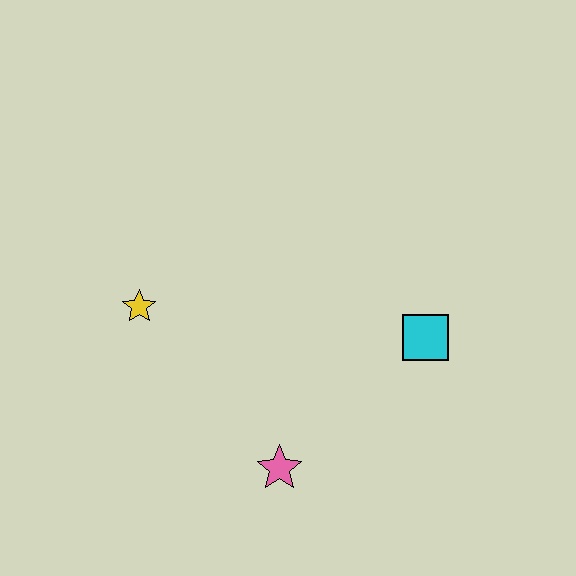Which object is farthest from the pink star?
The yellow star is farthest from the pink star.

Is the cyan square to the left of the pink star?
No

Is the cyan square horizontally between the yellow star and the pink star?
No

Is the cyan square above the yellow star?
No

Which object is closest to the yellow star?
The pink star is closest to the yellow star.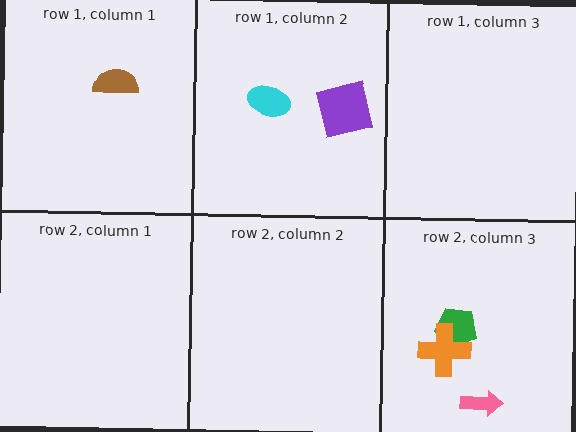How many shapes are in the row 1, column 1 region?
1.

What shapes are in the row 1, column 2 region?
The purple square, the cyan ellipse.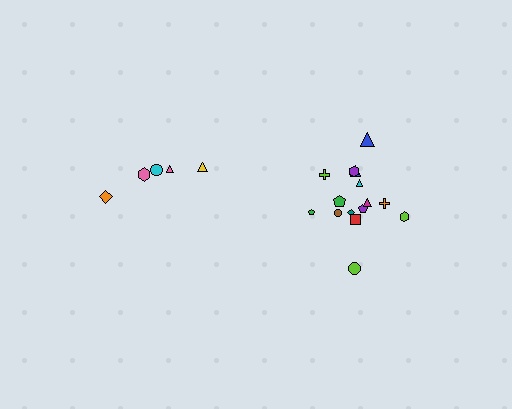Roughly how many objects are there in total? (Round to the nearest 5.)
Roughly 20 objects in total.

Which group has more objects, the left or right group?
The right group.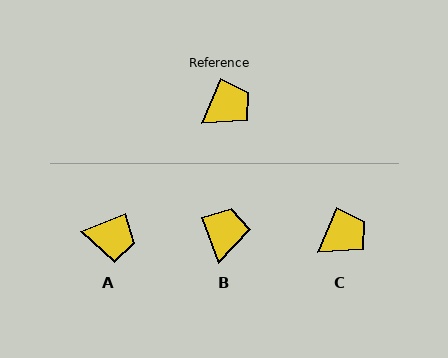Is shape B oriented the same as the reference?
No, it is off by about 43 degrees.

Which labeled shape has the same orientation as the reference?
C.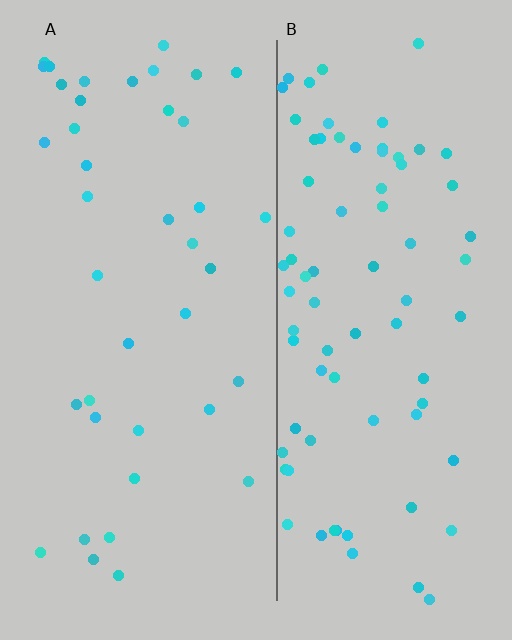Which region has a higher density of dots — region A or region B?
B (the right).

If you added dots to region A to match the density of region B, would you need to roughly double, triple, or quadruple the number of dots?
Approximately double.